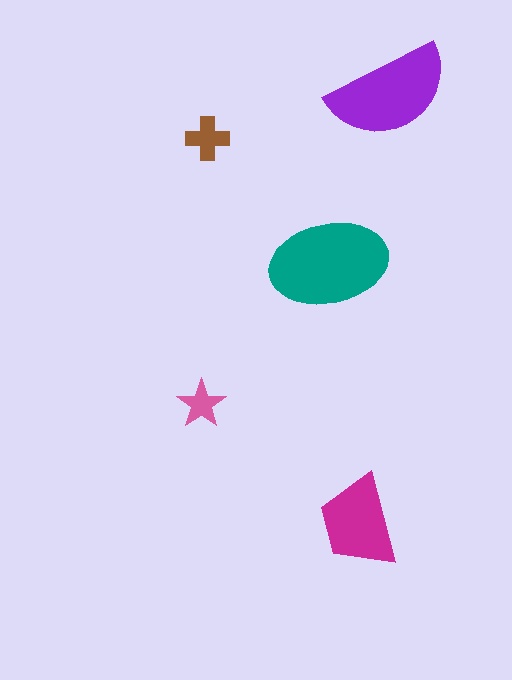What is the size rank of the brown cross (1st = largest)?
4th.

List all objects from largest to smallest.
The teal ellipse, the purple semicircle, the magenta trapezoid, the brown cross, the pink star.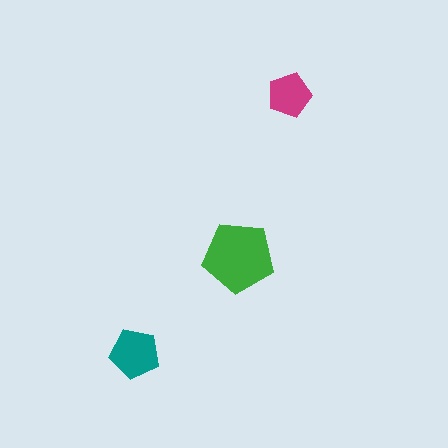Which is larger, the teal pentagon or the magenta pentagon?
The teal one.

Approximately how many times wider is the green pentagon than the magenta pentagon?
About 1.5 times wider.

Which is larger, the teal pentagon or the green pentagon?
The green one.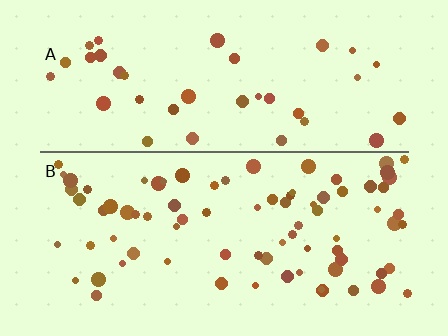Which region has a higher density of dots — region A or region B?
B (the bottom).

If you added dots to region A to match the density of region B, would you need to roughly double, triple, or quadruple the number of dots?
Approximately double.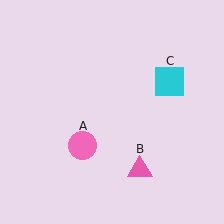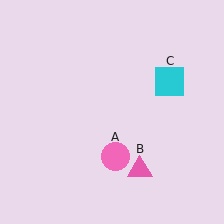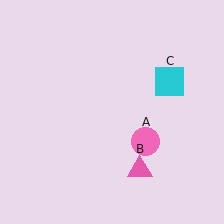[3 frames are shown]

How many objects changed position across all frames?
1 object changed position: pink circle (object A).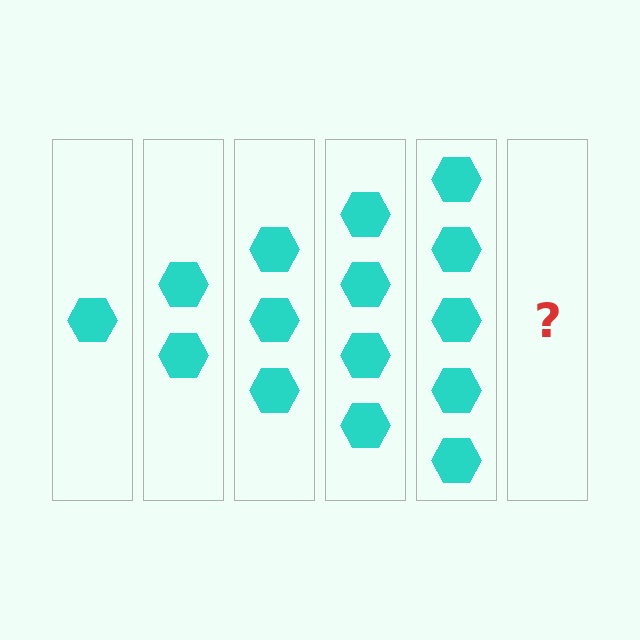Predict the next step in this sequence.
The next step is 6 hexagons.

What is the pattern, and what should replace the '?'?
The pattern is that each step adds one more hexagon. The '?' should be 6 hexagons.